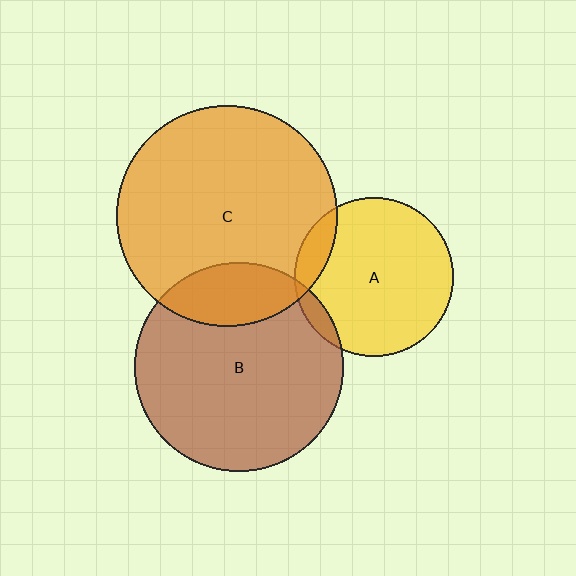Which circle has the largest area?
Circle C (orange).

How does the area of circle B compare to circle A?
Approximately 1.7 times.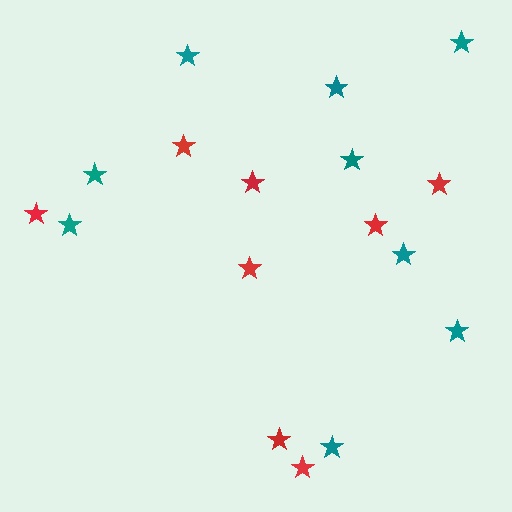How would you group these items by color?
There are 2 groups: one group of red stars (8) and one group of teal stars (9).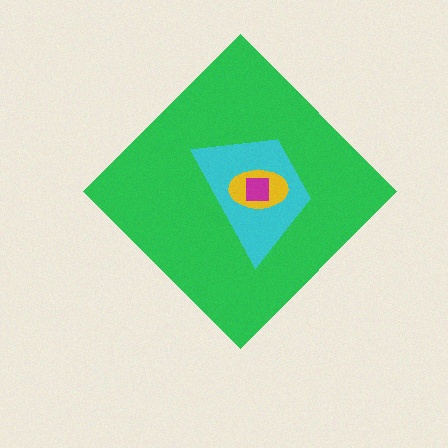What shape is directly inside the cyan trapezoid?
The yellow ellipse.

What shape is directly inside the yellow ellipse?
The magenta square.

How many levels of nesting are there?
4.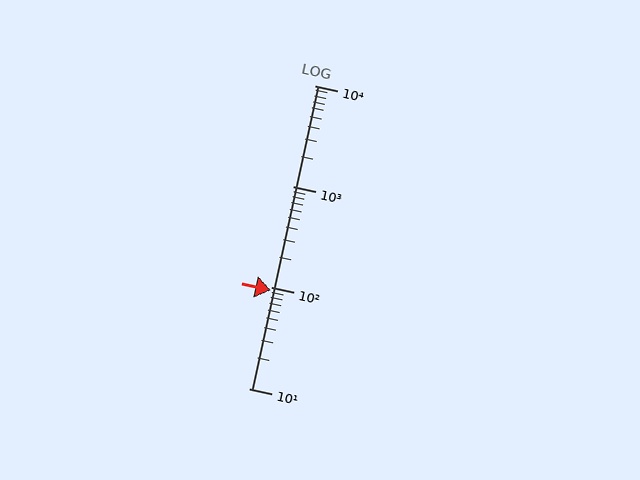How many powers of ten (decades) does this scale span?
The scale spans 3 decades, from 10 to 10000.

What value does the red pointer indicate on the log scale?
The pointer indicates approximately 94.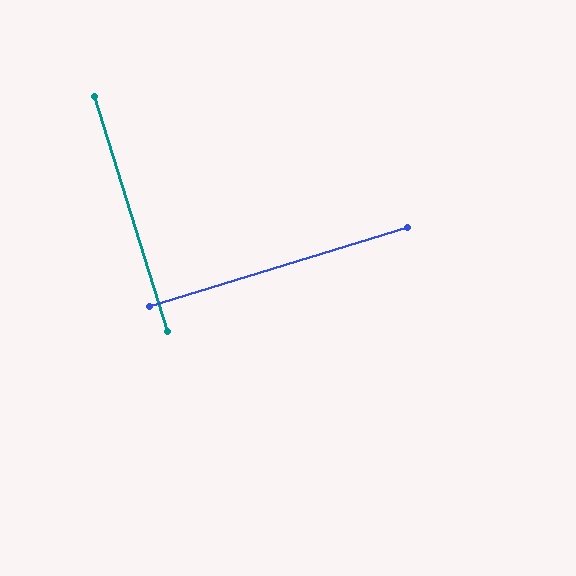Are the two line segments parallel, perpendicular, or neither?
Perpendicular — they meet at approximately 90°.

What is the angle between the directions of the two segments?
Approximately 90 degrees.